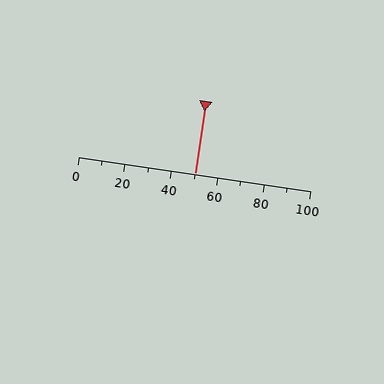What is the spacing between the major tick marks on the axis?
The major ticks are spaced 20 apart.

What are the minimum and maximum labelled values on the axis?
The axis runs from 0 to 100.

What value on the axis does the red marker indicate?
The marker indicates approximately 50.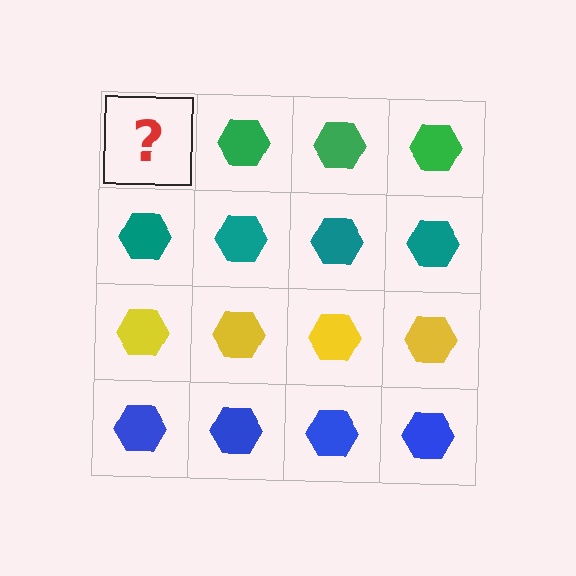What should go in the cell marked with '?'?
The missing cell should contain a green hexagon.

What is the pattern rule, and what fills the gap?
The rule is that each row has a consistent color. The gap should be filled with a green hexagon.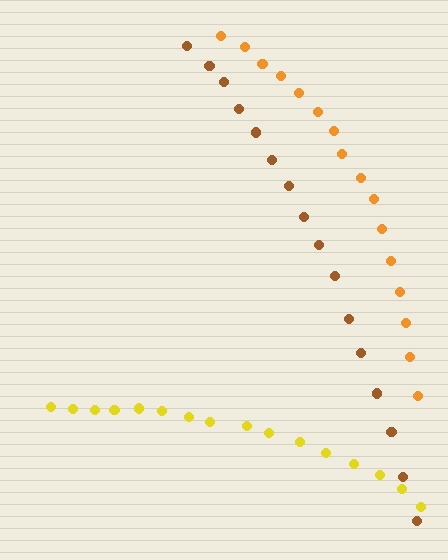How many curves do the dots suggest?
There are 3 distinct paths.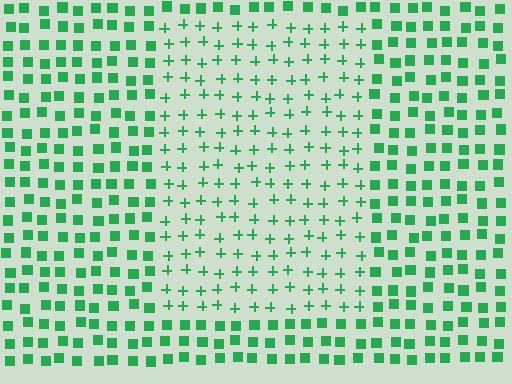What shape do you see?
I see a rectangle.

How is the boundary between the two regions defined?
The boundary is defined by a change in element shape: plus signs inside vs. squares outside. All elements share the same color and spacing.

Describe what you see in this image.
The image is filled with small green elements arranged in a uniform grid. A rectangle-shaped region contains plus signs, while the surrounding area contains squares. The boundary is defined purely by the change in element shape.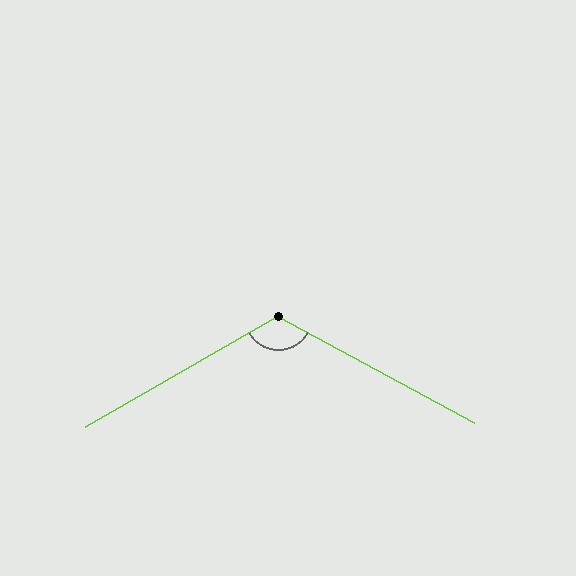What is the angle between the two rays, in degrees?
Approximately 121 degrees.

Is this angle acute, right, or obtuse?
It is obtuse.